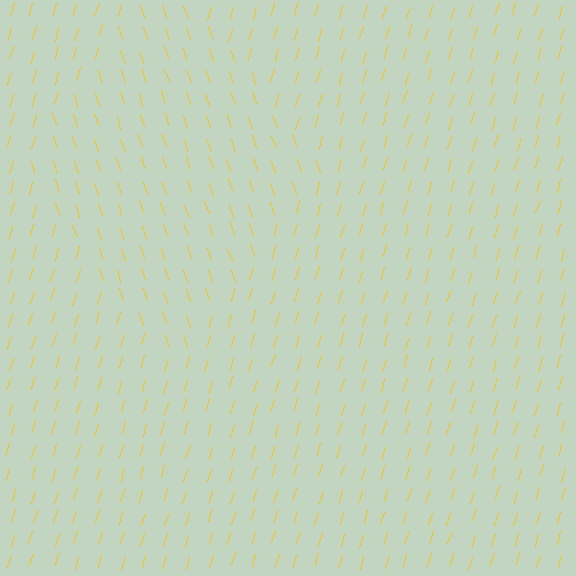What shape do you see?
I see a diamond.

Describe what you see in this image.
The image is filled with small yellow line segments. A diamond region in the image has lines oriented differently from the surrounding lines, creating a visible texture boundary.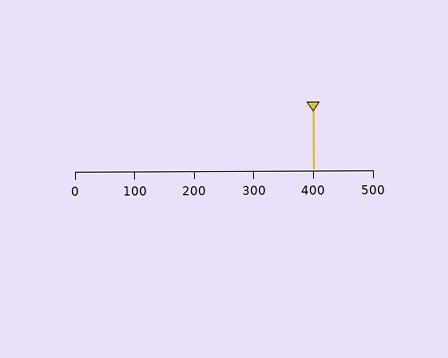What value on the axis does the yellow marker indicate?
The marker indicates approximately 400.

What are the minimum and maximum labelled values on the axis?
The axis runs from 0 to 500.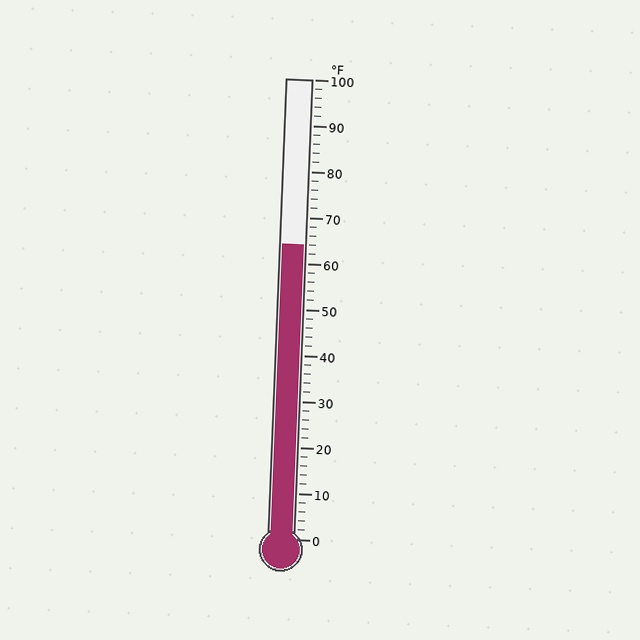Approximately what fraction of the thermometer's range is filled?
The thermometer is filled to approximately 65% of its range.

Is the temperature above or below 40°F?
The temperature is above 40°F.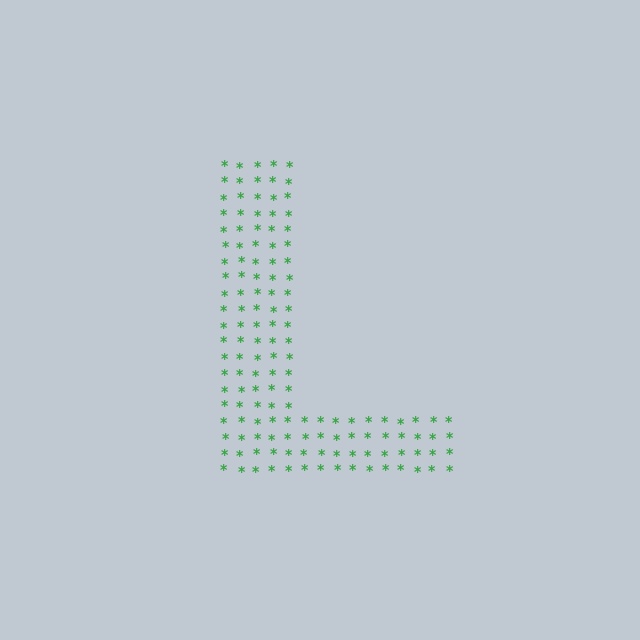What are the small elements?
The small elements are asterisks.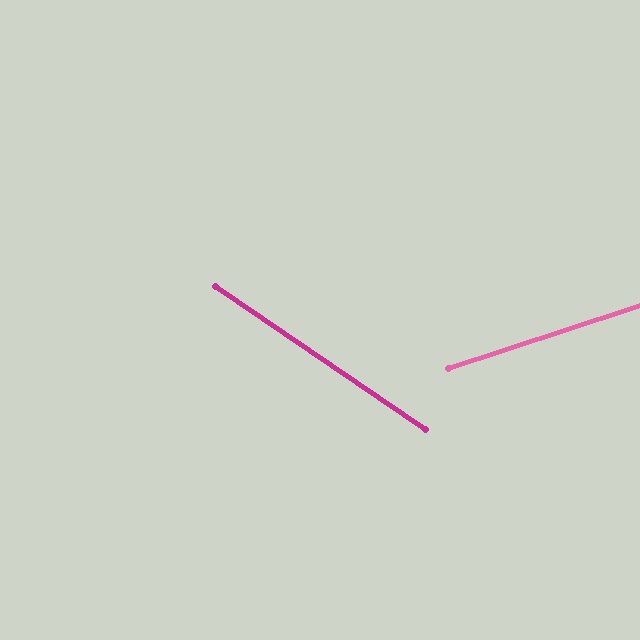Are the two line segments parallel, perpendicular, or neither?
Neither parallel nor perpendicular — they differ by about 53°.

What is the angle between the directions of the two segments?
Approximately 53 degrees.